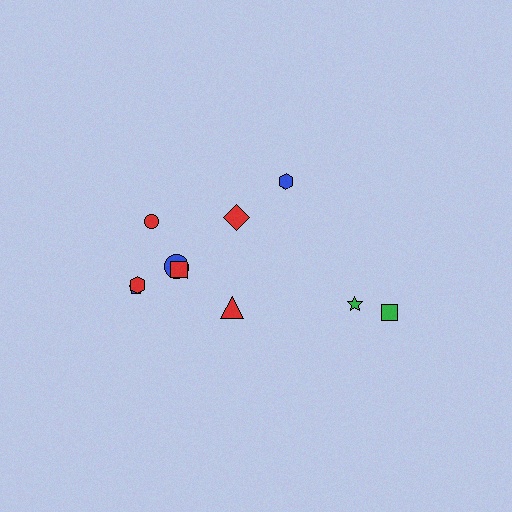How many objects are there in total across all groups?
There are 10 objects.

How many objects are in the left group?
There are 7 objects.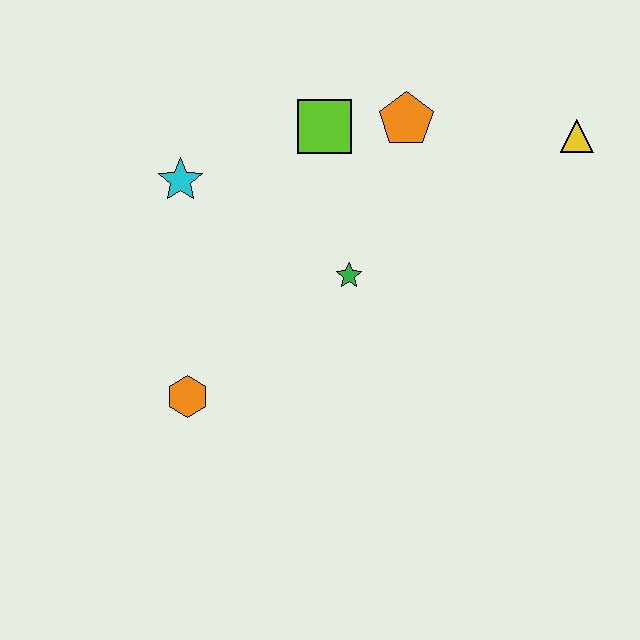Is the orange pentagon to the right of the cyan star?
Yes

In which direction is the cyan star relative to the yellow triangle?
The cyan star is to the left of the yellow triangle.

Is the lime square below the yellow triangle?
No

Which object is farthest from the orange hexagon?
The yellow triangle is farthest from the orange hexagon.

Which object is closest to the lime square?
The orange pentagon is closest to the lime square.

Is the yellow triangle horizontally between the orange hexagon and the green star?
No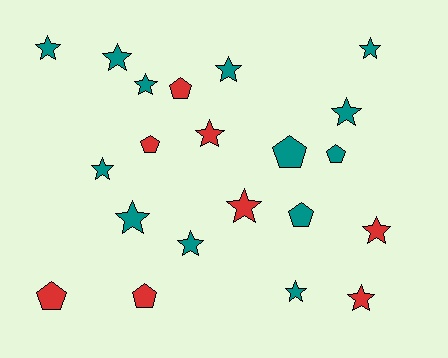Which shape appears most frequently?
Star, with 14 objects.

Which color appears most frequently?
Teal, with 13 objects.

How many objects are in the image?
There are 21 objects.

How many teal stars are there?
There are 10 teal stars.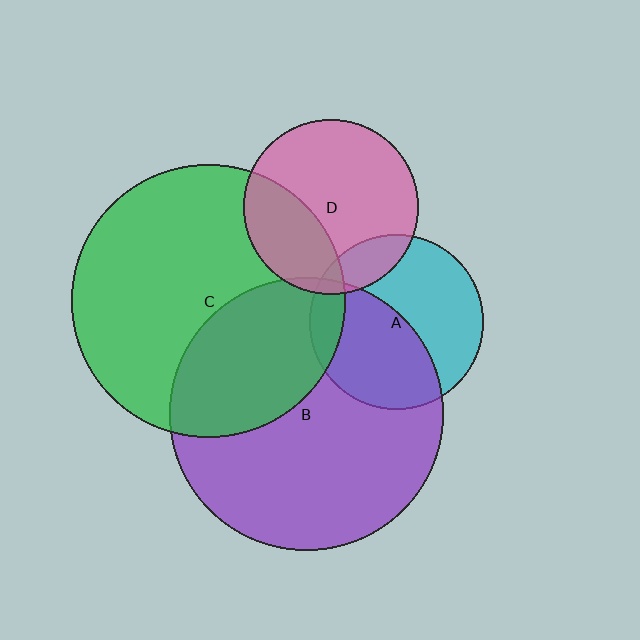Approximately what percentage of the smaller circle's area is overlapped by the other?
Approximately 10%.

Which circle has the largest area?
Circle B (purple).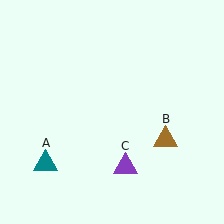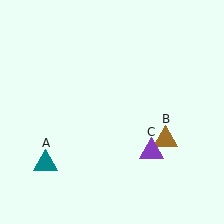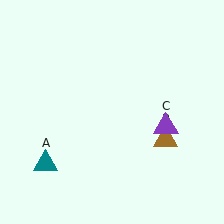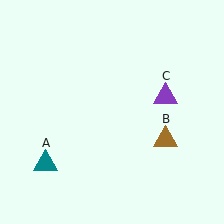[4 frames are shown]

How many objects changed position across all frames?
1 object changed position: purple triangle (object C).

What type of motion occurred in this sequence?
The purple triangle (object C) rotated counterclockwise around the center of the scene.